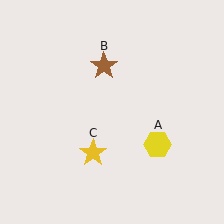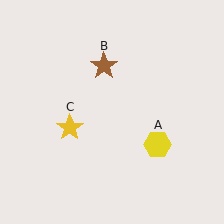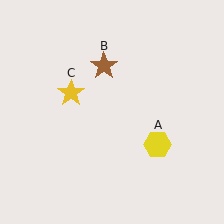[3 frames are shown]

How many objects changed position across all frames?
1 object changed position: yellow star (object C).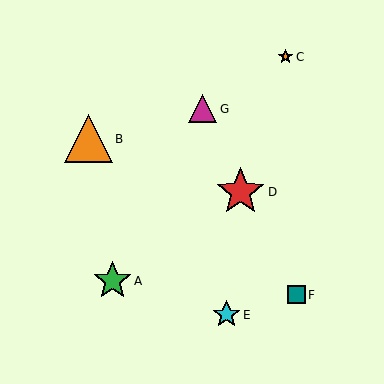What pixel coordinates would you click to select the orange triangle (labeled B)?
Click at (88, 139) to select the orange triangle B.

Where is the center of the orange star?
The center of the orange star is at (285, 57).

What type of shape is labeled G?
Shape G is a magenta triangle.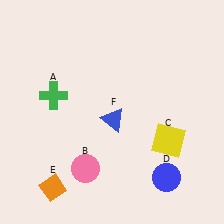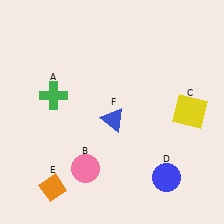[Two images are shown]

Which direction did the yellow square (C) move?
The yellow square (C) moved up.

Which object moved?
The yellow square (C) moved up.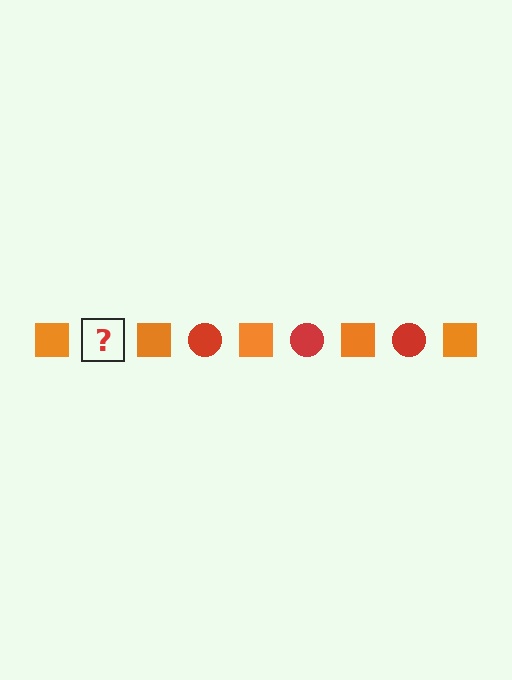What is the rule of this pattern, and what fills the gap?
The rule is that the pattern alternates between orange square and red circle. The gap should be filled with a red circle.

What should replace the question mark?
The question mark should be replaced with a red circle.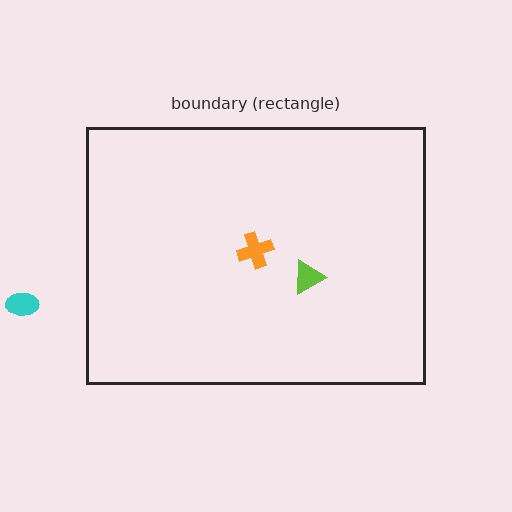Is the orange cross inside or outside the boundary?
Inside.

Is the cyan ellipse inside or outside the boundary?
Outside.